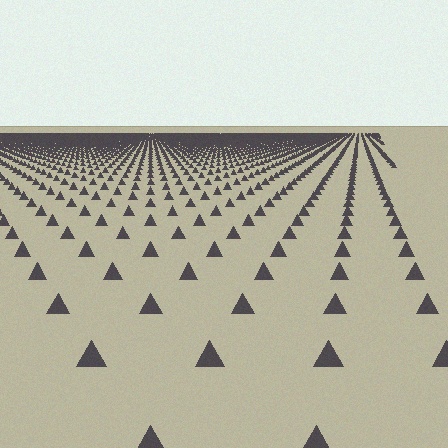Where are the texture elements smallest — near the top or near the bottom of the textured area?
Near the top.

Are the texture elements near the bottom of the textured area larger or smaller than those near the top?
Larger. Near the bottom, elements are closer to the viewer and appear at a bigger on-screen size.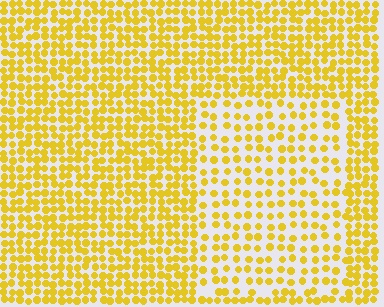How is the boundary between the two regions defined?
The boundary is defined by a change in element density (approximately 1.8x ratio). All elements are the same color, size, and shape.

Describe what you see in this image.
The image contains small yellow elements arranged at two different densities. A rectangle-shaped region is visible where the elements are less densely packed than the surrounding area.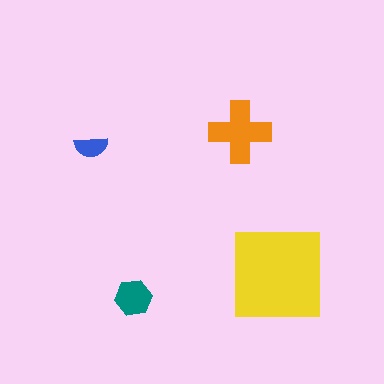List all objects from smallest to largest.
The blue semicircle, the teal hexagon, the orange cross, the yellow square.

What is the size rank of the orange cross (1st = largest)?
2nd.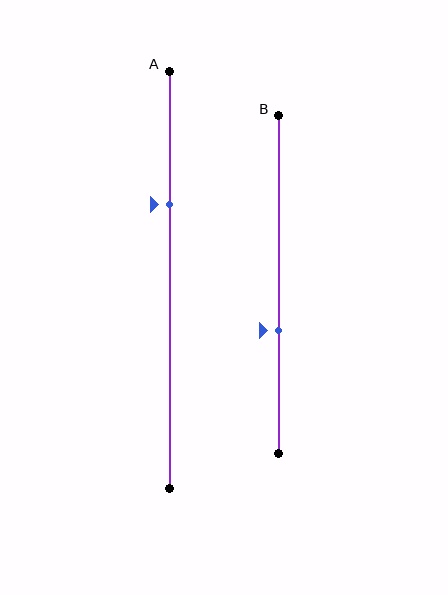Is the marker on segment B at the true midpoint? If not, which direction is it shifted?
No, the marker on segment B is shifted downward by about 13% of the segment length.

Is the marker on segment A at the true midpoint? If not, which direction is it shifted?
No, the marker on segment A is shifted upward by about 18% of the segment length.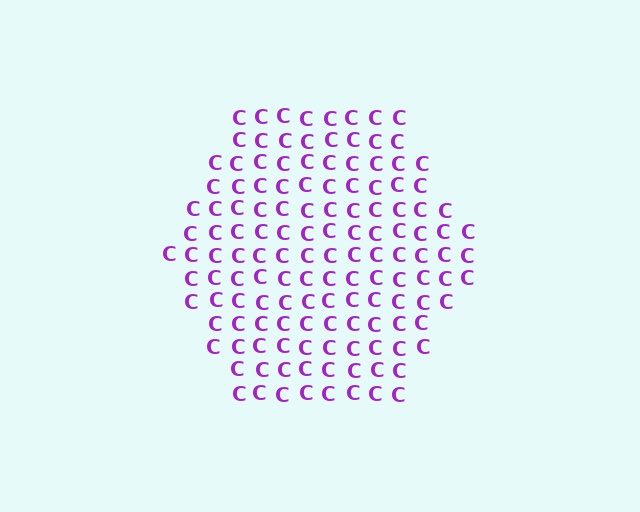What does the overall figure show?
The overall figure shows a hexagon.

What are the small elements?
The small elements are letter C's.